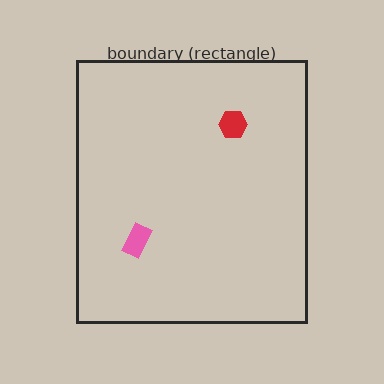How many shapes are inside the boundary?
2 inside, 0 outside.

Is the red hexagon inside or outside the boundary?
Inside.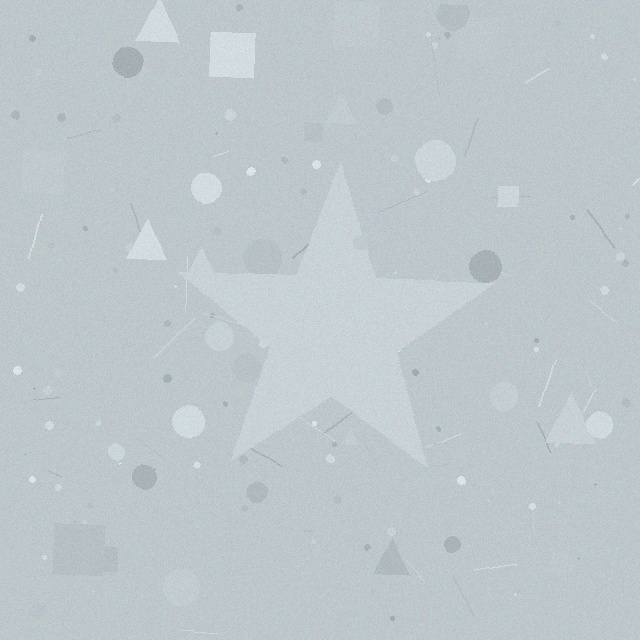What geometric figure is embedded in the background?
A star is embedded in the background.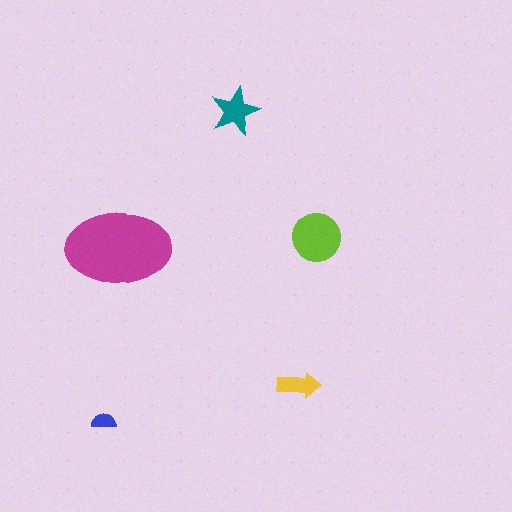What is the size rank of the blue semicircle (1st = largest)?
5th.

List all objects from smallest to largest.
The blue semicircle, the yellow arrow, the teal star, the lime circle, the magenta ellipse.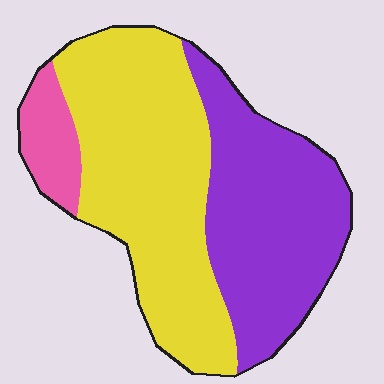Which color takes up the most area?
Yellow, at roughly 50%.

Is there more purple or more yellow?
Yellow.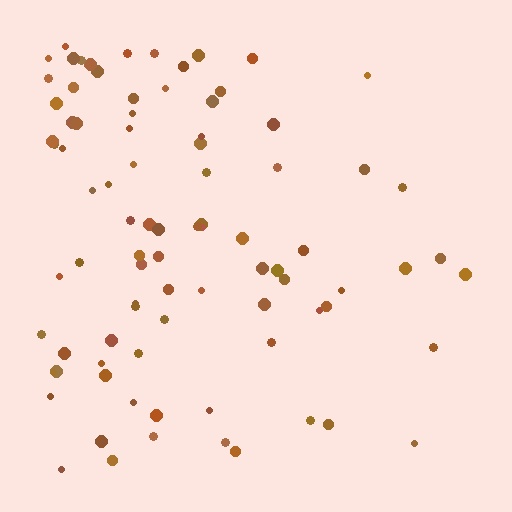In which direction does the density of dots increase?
From right to left, with the left side densest.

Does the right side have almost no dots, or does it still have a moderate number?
Still a moderate number, just noticeably fewer than the left.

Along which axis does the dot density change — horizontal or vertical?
Horizontal.